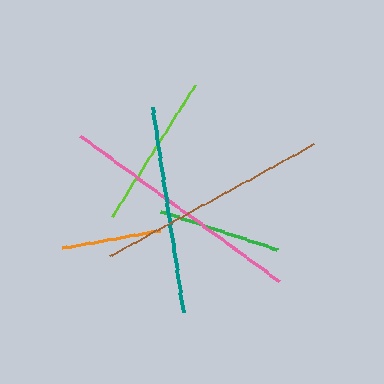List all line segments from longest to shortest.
From longest to shortest: pink, brown, teal, lime, green, orange.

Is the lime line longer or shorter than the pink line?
The pink line is longer than the lime line.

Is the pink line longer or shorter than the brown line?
The pink line is longer than the brown line.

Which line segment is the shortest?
The orange line is the shortest at approximately 100 pixels.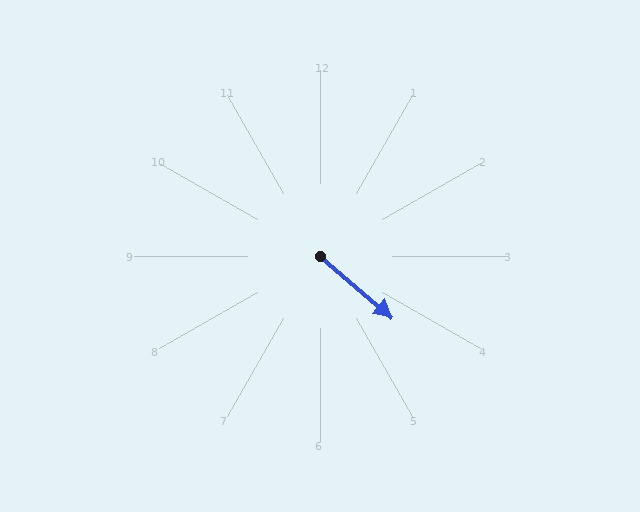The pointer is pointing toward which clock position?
Roughly 4 o'clock.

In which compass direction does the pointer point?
Southeast.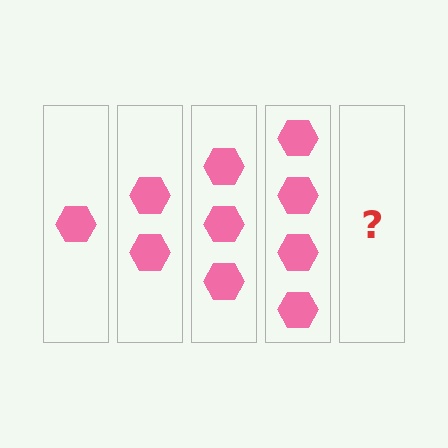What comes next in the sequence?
The next element should be 5 hexagons.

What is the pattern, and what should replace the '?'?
The pattern is that each step adds one more hexagon. The '?' should be 5 hexagons.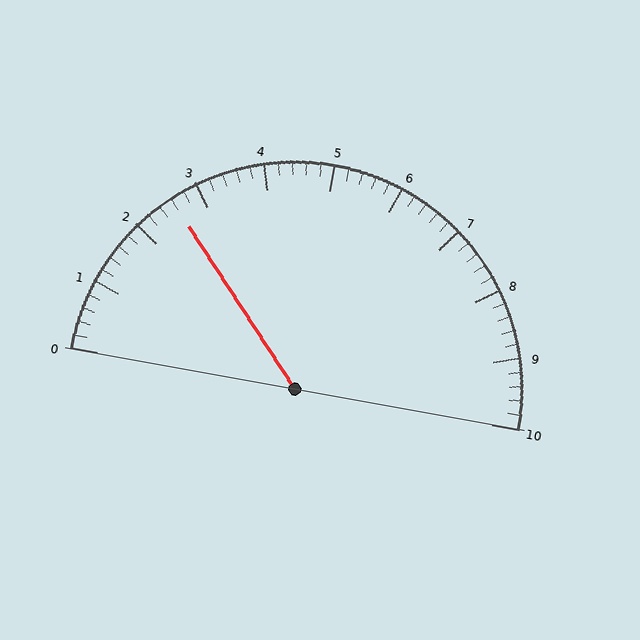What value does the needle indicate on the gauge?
The needle indicates approximately 2.6.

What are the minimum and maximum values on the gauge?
The gauge ranges from 0 to 10.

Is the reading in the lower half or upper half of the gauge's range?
The reading is in the lower half of the range (0 to 10).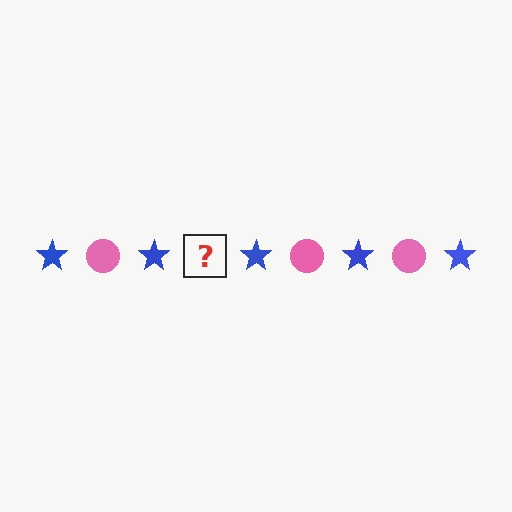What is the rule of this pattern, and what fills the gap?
The rule is that the pattern alternates between blue star and pink circle. The gap should be filled with a pink circle.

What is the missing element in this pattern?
The missing element is a pink circle.